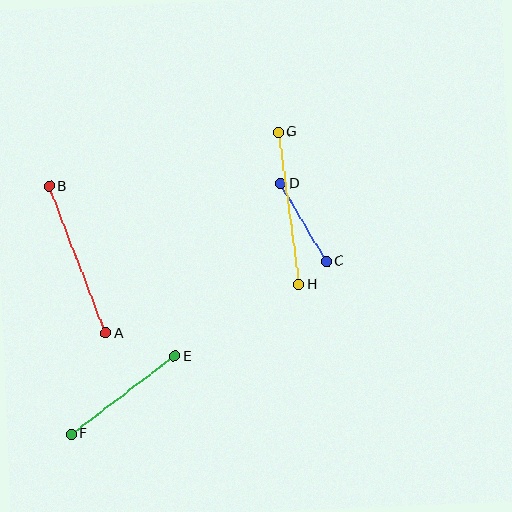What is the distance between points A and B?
The distance is approximately 157 pixels.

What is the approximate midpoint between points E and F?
The midpoint is at approximately (123, 395) pixels.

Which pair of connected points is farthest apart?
Points A and B are farthest apart.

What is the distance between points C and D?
The distance is approximately 90 pixels.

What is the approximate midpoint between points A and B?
The midpoint is at approximately (78, 260) pixels.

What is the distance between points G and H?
The distance is approximately 154 pixels.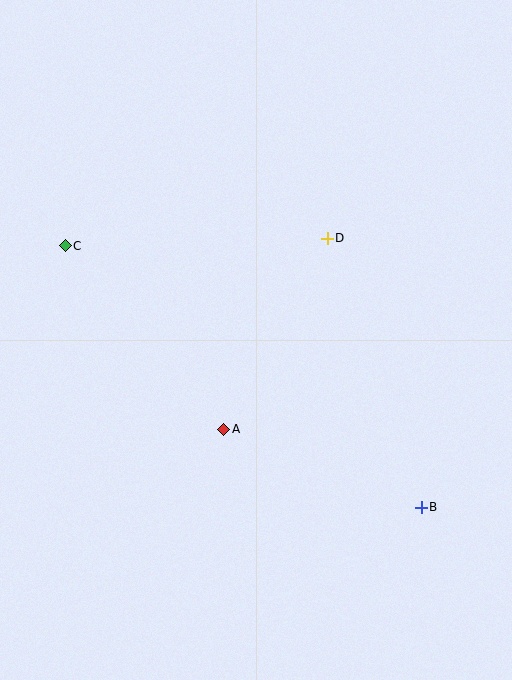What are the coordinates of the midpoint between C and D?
The midpoint between C and D is at (196, 242).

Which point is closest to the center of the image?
Point A at (224, 429) is closest to the center.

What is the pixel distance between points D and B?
The distance between D and B is 285 pixels.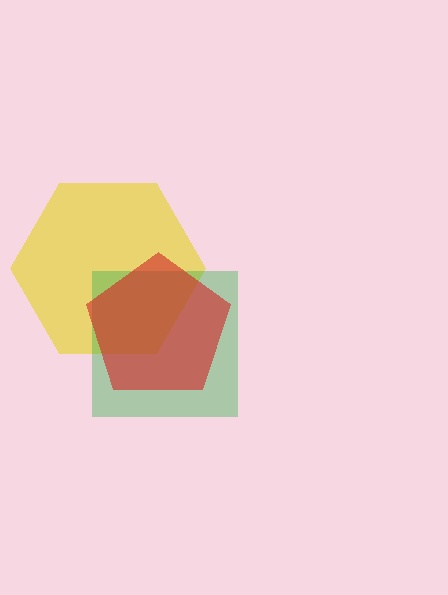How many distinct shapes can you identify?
There are 3 distinct shapes: a yellow hexagon, a green square, a red pentagon.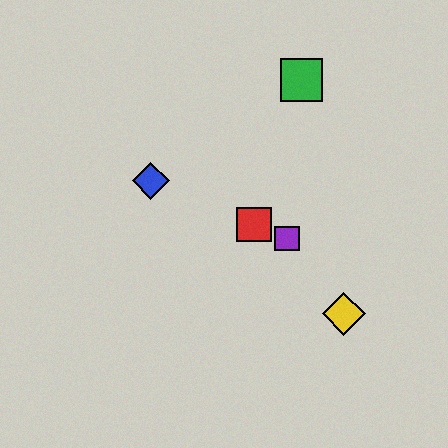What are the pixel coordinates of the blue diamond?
The blue diamond is at (151, 181).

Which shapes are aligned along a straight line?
The red square, the blue diamond, the purple square are aligned along a straight line.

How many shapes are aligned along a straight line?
3 shapes (the red square, the blue diamond, the purple square) are aligned along a straight line.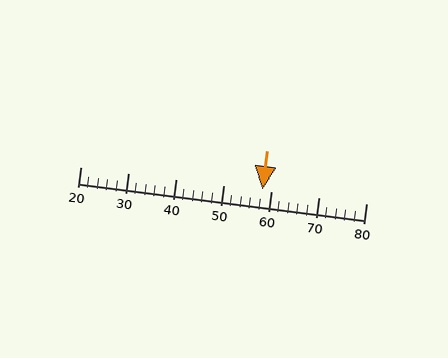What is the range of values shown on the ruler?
The ruler shows values from 20 to 80.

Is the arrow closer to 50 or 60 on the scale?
The arrow is closer to 60.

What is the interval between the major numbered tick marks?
The major tick marks are spaced 10 units apart.